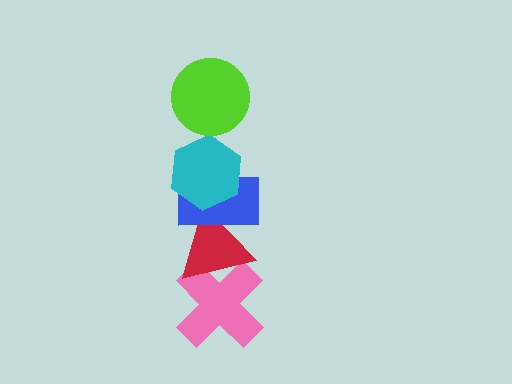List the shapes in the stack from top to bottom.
From top to bottom: the lime circle, the cyan hexagon, the blue rectangle, the red triangle, the pink cross.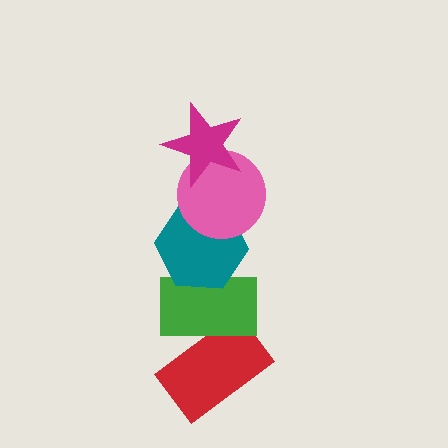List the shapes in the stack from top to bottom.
From top to bottom: the magenta star, the pink circle, the teal hexagon, the green rectangle, the red rectangle.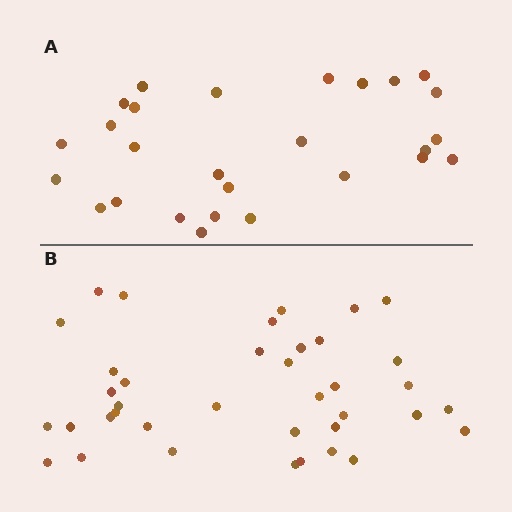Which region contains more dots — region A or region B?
Region B (the bottom region) has more dots.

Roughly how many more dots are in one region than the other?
Region B has roughly 12 or so more dots than region A.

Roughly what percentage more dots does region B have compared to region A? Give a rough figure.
About 40% more.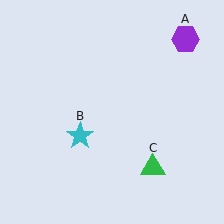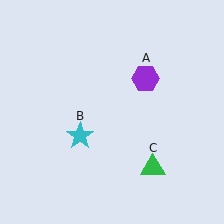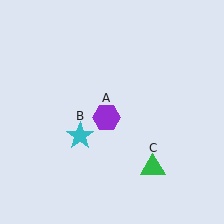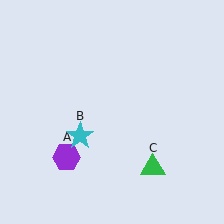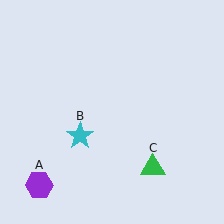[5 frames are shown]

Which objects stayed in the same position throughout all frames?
Cyan star (object B) and green triangle (object C) remained stationary.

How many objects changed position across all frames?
1 object changed position: purple hexagon (object A).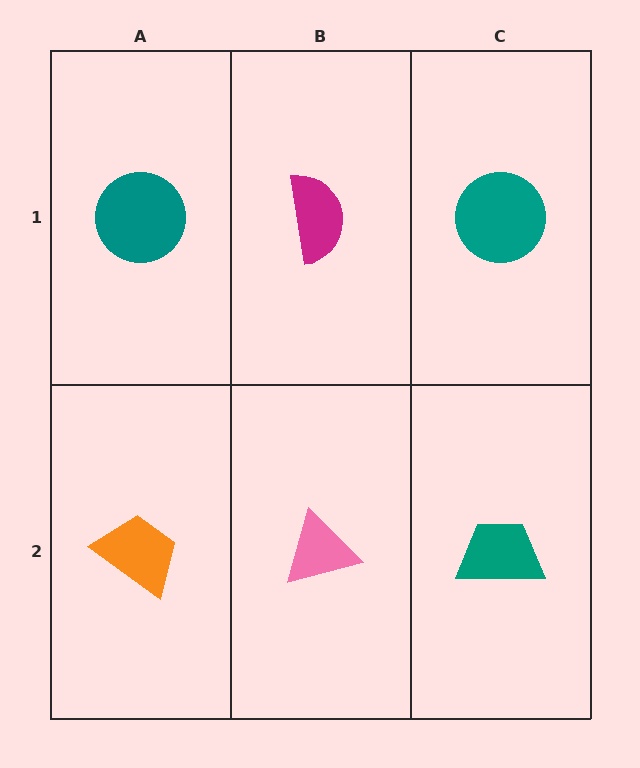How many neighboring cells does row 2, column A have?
2.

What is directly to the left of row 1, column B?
A teal circle.